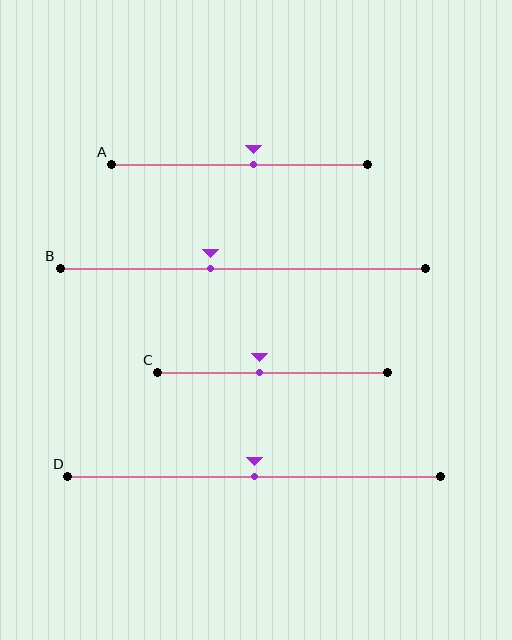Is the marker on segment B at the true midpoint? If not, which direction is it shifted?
No, the marker on segment B is shifted to the left by about 9% of the segment length.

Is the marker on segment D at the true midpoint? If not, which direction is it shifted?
Yes, the marker on segment D is at the true midpoint.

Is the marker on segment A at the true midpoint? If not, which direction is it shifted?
No, the marker on segment A is shifted to the right by about 5% of the segment length.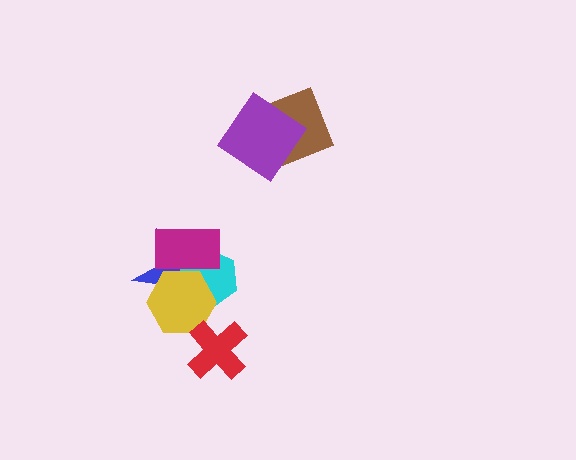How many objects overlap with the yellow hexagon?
4 objects overlap with the yellow hexagon.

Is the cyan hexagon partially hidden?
Yes, it is partially covered by another shape.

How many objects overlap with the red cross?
1 object overlaps with the red cross.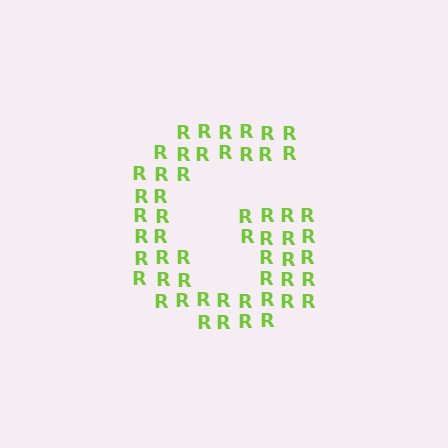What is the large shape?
The large shape is the letter G.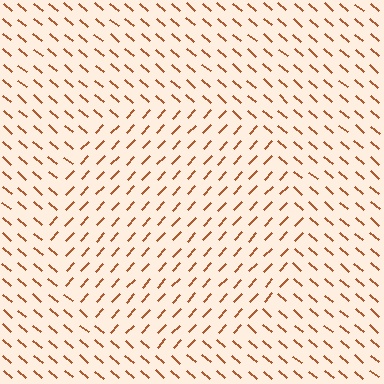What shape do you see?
I see a circle.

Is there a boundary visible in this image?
Yes, there is a texture boundary formed by a change in line orientation.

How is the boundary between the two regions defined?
The boundary is defined purely by a change in line orientation (approximately 88 degrees difference). All lines are the same color and thickness.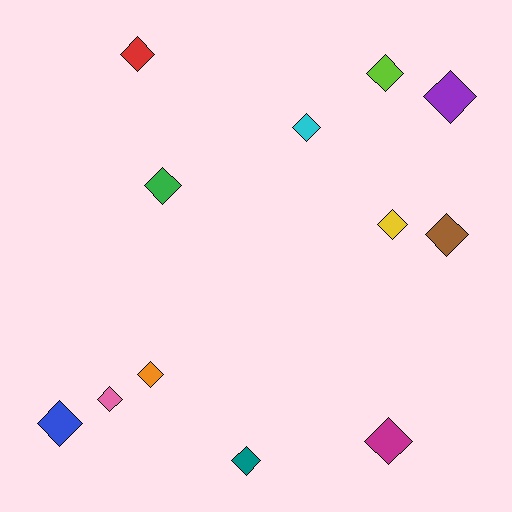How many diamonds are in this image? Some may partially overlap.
There are 12 diamonds.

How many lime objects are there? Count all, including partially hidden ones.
There is 1 lime object.